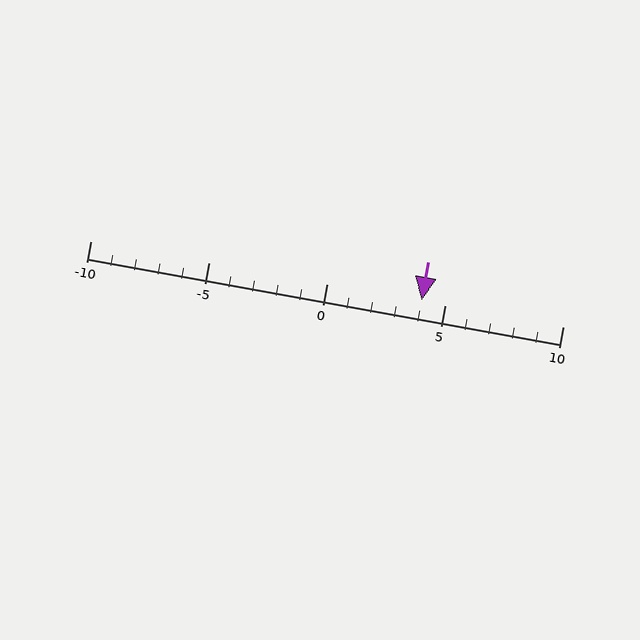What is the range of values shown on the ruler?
The ruler shows values from -10 to 10.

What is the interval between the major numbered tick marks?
The major tick marks are spaced 5 units apart.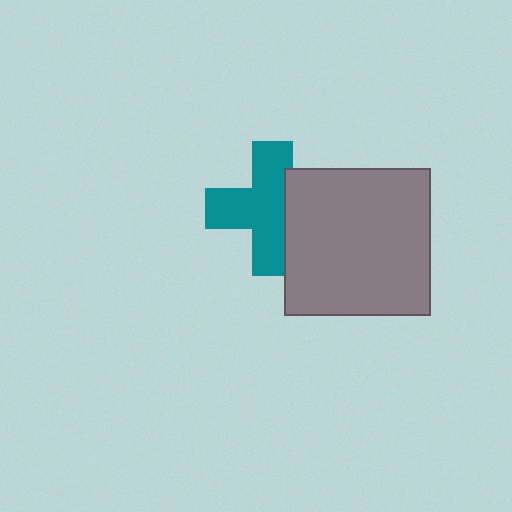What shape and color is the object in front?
The object in front is a gray square.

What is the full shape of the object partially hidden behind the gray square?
The partially hidden object is a teal cross.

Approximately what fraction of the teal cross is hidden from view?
Roughly 32% of the teal cross is hidden behind the gray square.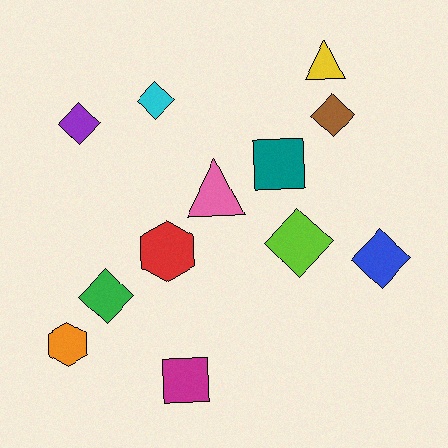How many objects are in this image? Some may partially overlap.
There are 12 objects.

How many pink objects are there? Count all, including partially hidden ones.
There is 1 pink object.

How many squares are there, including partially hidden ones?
There are 2 squares.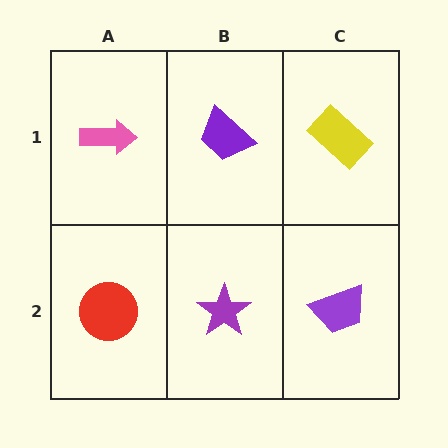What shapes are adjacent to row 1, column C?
A purple trapezoid (row 2, column C), a purple trapezoid (row 1, column B).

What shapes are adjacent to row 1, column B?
A purple star (row 2, column B), a pink arrow (row 1, column A), a yellow rectangle (row 1, column C).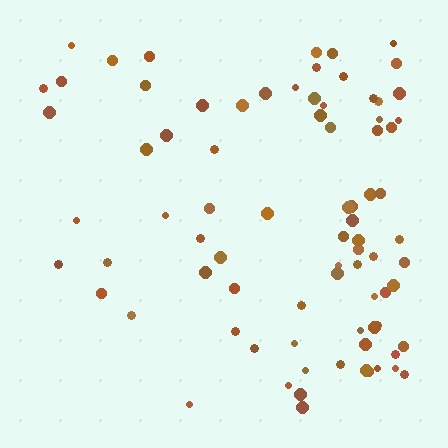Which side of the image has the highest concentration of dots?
The right.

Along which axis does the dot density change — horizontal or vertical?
Horizontal.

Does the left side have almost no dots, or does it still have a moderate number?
Still a moderate number, just noticeably fewer than the right.